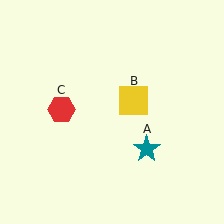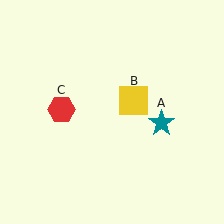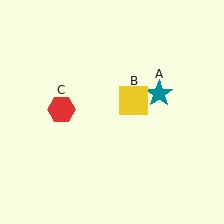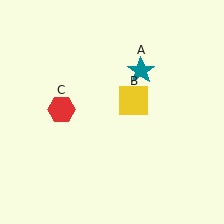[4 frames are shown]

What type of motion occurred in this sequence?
The teal star (object A) rotated counterclockwise around the center of the scene.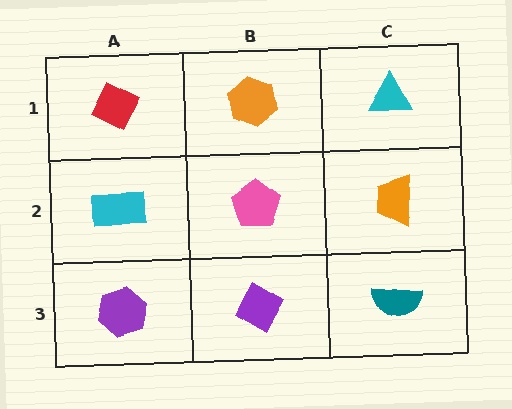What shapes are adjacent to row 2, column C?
A cyan triangle (row 1, column C), a teal semicircle (row 3, column C), a pink pentagon (row 2, column B).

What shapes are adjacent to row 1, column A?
A cyan rectangle (row 2, column A), an orange hexagon (row 1, column B).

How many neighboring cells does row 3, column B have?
3.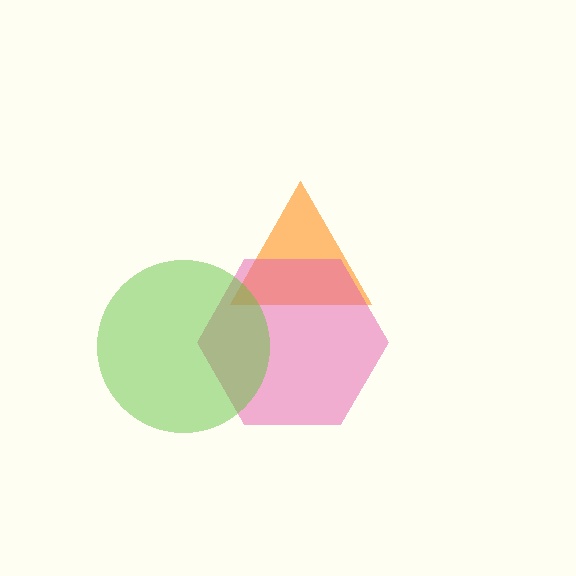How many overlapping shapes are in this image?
There are 3 overlapping shapes in the image.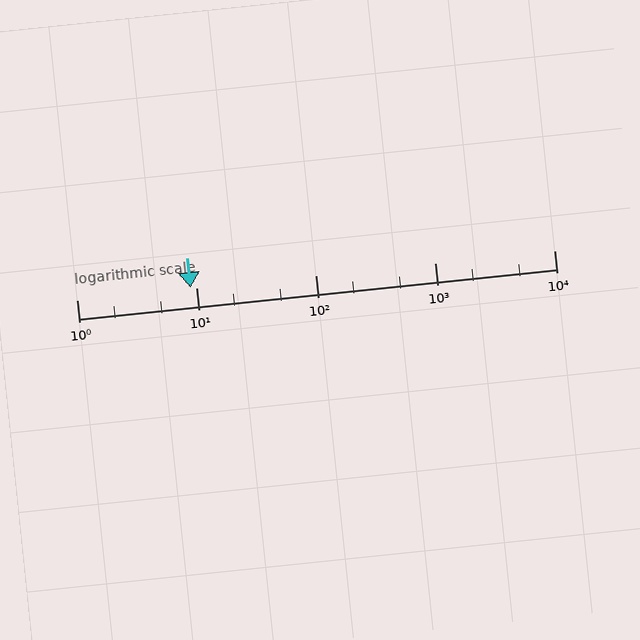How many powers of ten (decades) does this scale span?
The scale spans 4 decades, from 1 to 10000.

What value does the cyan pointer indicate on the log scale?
The pointer indicates approximately 9.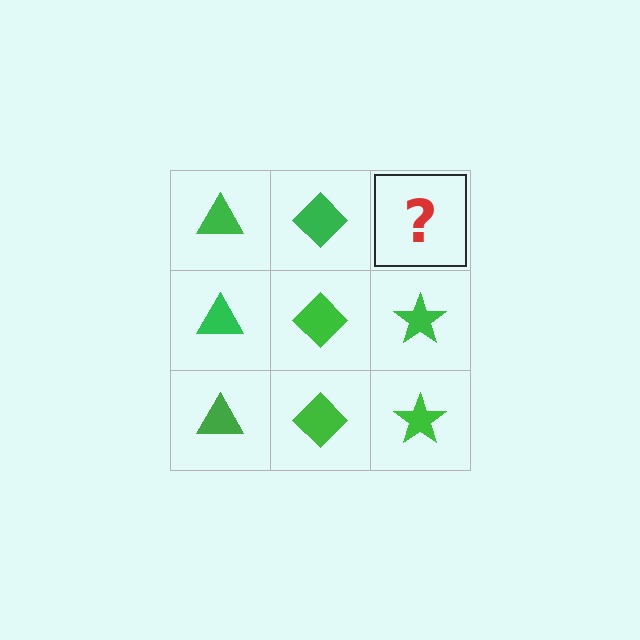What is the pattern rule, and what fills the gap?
The rule is that each column has a consistent shape. The gap should be filled with a green star.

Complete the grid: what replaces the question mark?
The question mark should be replaced with a green star.